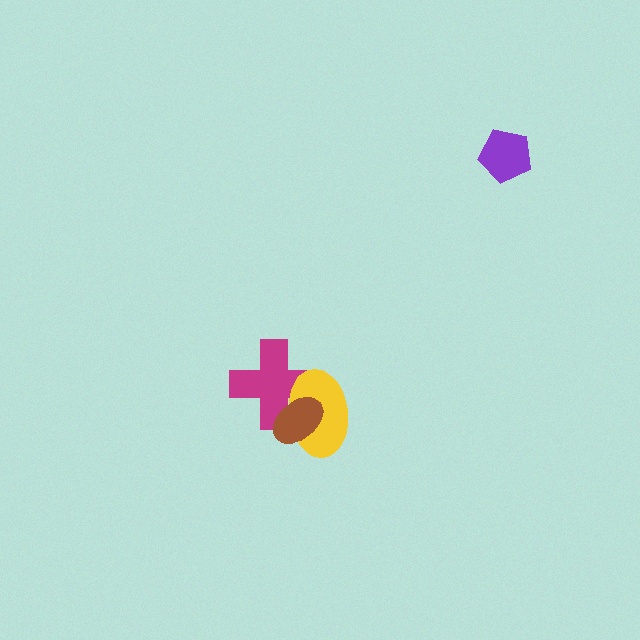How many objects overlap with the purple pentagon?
0 objects overlap with the purple pentagon.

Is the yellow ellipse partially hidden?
Yes, it is partially covered by another shape.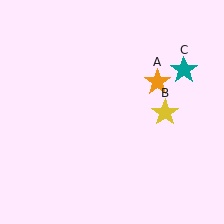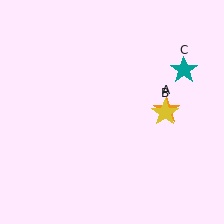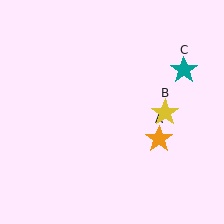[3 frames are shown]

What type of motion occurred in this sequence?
The orange star (object A) rotated clockwise around the center of the scene.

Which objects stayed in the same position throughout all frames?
Yellow star (object B) and teal star (object C) remained stationary.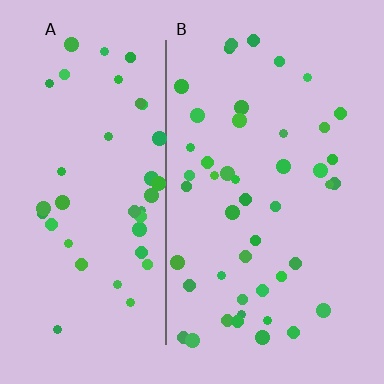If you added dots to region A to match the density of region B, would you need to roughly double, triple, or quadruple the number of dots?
Approximately double.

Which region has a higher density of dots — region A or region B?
B (the right).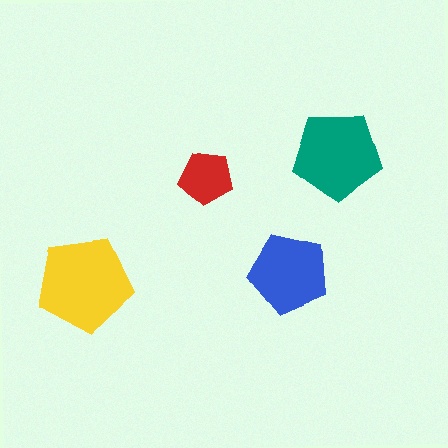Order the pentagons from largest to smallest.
the yellow one, the teal one, the blue one, the red one.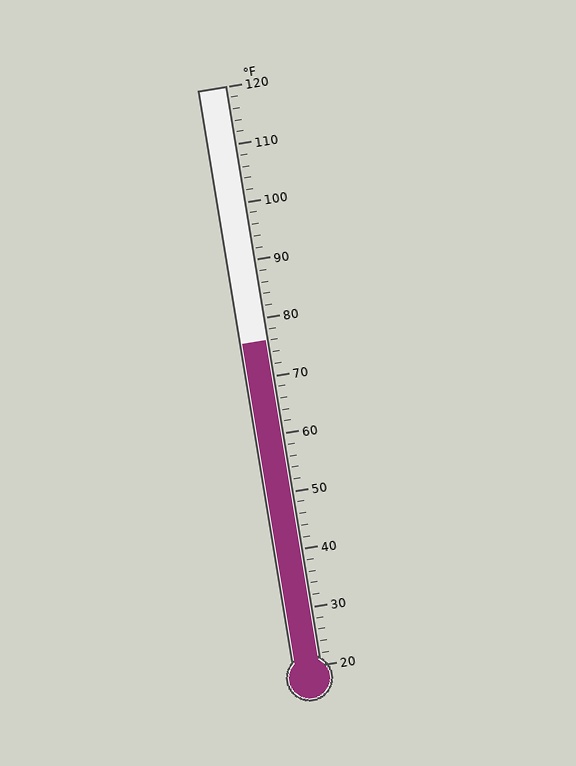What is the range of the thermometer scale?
The thermometer scale ranges from 20°F to 120°F.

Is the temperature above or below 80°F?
The temperature is below 80°F.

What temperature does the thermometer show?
The thermometer shows approximately 76°F.